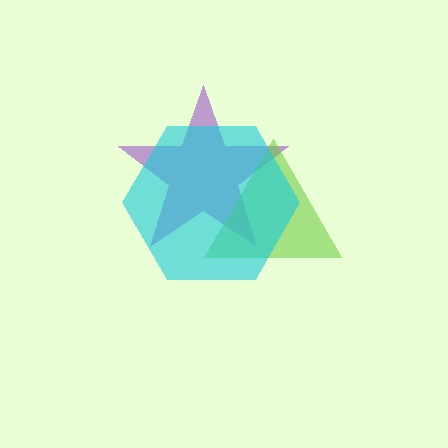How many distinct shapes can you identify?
There are 3 distinct shapes: a purple star, a lime triangle, a cyan hexagon.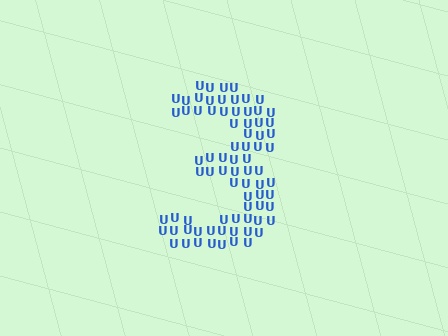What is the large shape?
The large shape is the digit 3.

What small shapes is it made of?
It is made of small letter U's.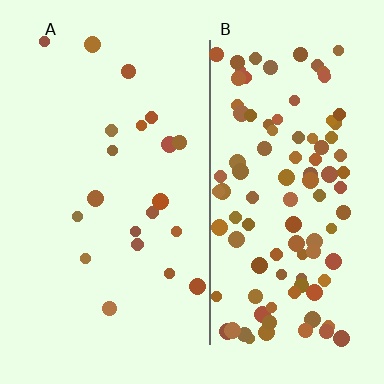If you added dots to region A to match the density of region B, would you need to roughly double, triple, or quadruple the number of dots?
Approximately quadruple.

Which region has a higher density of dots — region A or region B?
B (the right).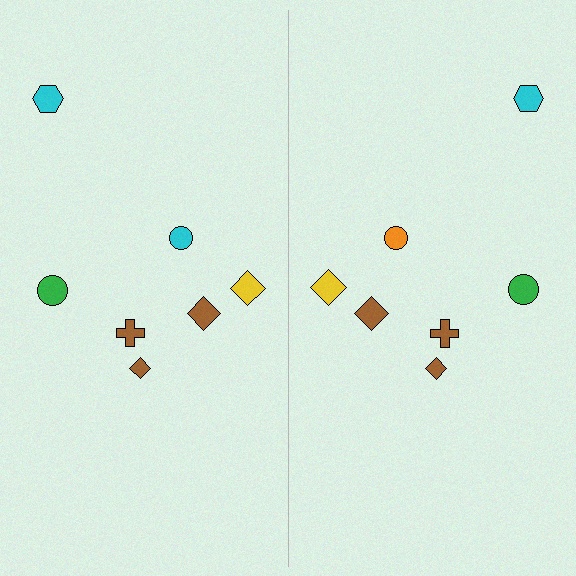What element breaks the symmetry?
The orange circle on the right side breaks the symmetry — its mirror counterpart is cyan.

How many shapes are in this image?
There are 14 shapes in this image.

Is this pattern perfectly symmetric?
No, the pattern is not perfectly symmetric. The orange circle on the right side breaks the symmetry — its mirror counterpart is cyan.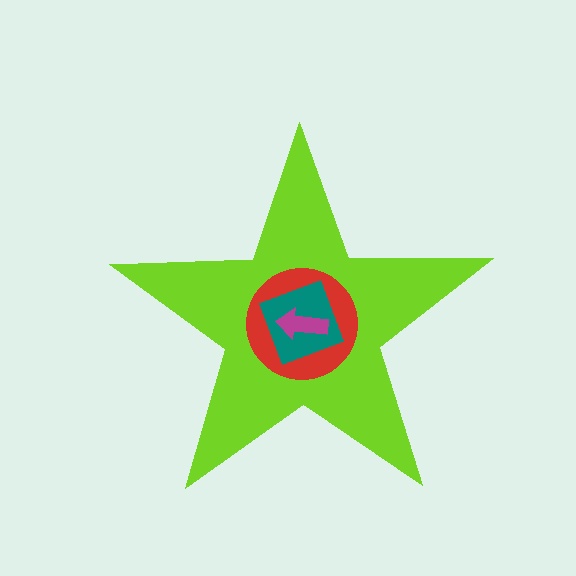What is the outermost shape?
The lime star.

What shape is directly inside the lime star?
The red circle.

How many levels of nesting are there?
4.